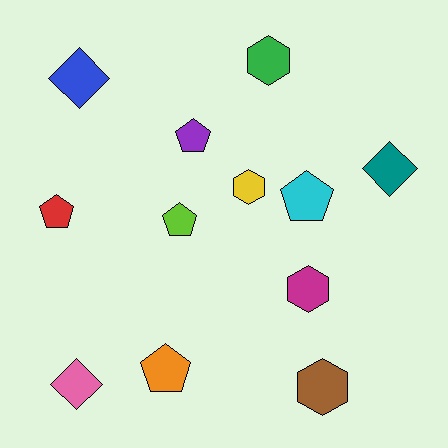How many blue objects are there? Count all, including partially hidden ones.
There is 1 blue object.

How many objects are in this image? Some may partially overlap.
There are 12 objects.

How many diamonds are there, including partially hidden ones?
There are 3 diamonds.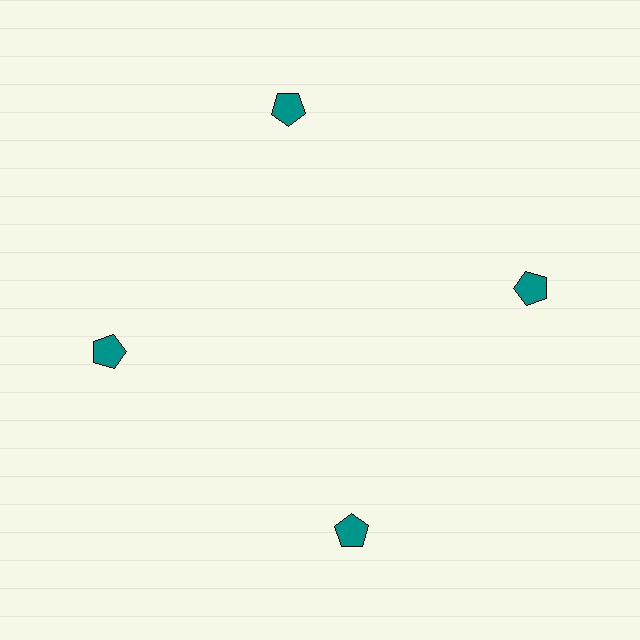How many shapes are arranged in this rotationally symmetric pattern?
There are 4 shapes, arranged in 4 groups of 1.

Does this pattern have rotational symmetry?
Yes, this pattern has 4-fold rotational symmetry. It looks the same after rotating 90 degrees around the center.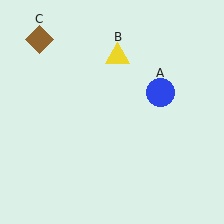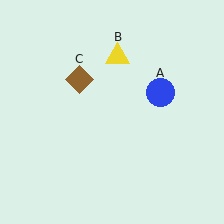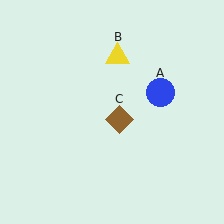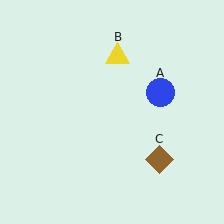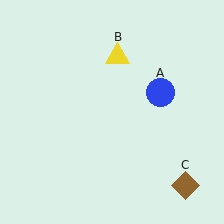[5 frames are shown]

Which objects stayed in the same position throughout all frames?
Blue circle (object A) and yellow triangle (object B) remained stationary.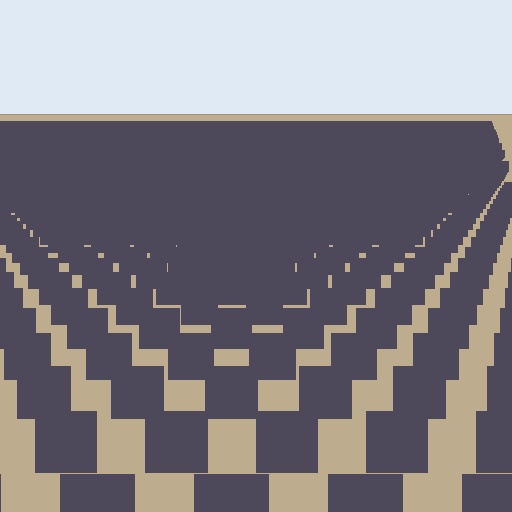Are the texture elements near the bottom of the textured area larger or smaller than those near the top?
Larger. Near the bottom, elements are closer to the viewer and appear at a bigger on-screen size.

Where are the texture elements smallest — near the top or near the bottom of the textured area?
Near the top.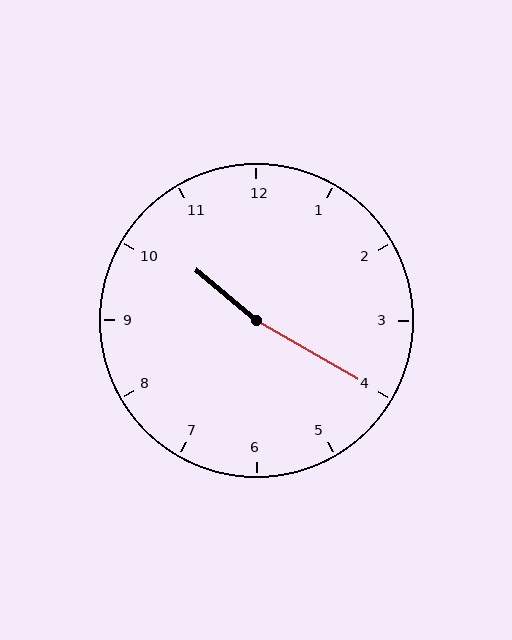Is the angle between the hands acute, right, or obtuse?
It is obtuse.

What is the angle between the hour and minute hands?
Approximately 170 degrees.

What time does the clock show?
10:20.